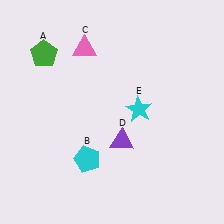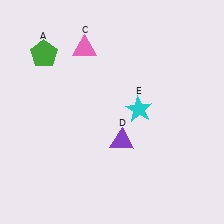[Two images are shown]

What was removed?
The cyan pentagon (B) was removed in Image 2.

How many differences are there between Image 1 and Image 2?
There is 1 difference between the two images.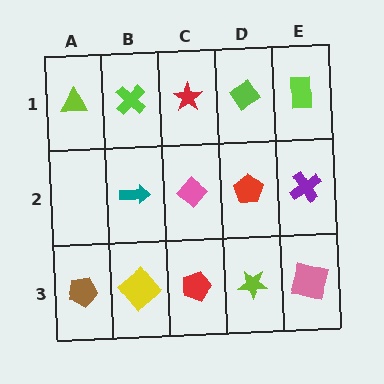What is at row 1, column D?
A lime diamond.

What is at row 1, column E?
A lime rectangle.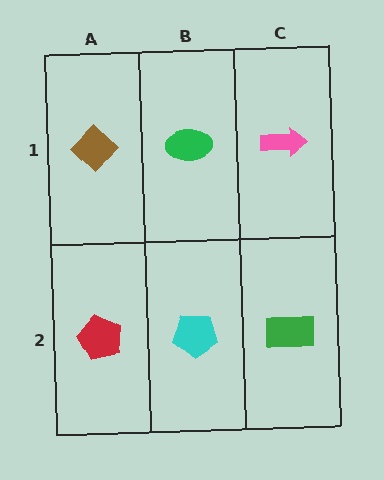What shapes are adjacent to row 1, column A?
A red pentagon (row 2, column A), a green ellipse (row 1, column B).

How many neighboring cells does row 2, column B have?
3.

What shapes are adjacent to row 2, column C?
A pink arrow (row 1, column C), a cyan pentagon (row 2, column B).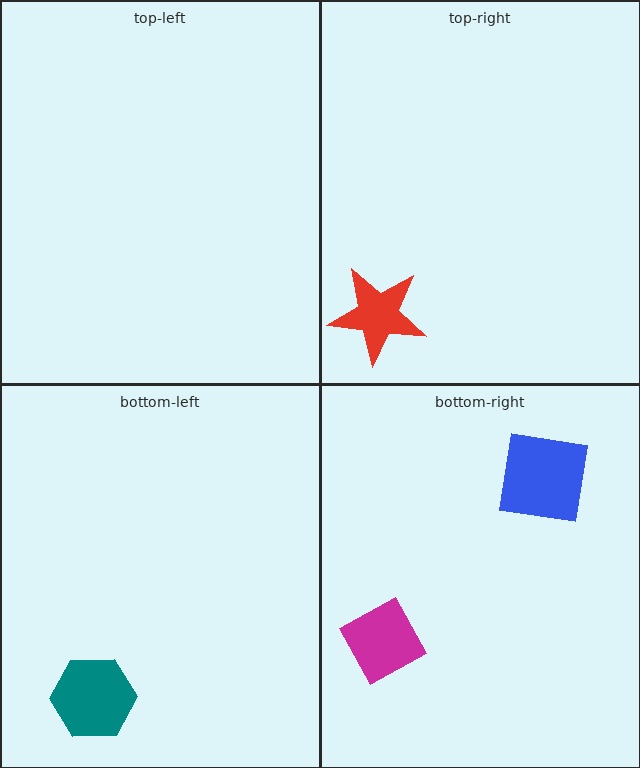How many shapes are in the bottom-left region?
1.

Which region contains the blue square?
The bottom-right region.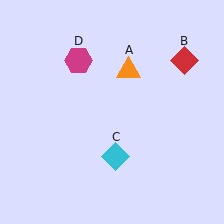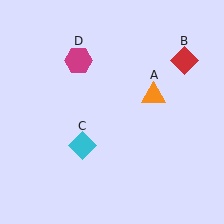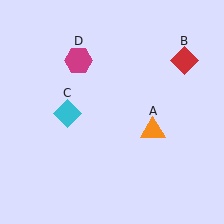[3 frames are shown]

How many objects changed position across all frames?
2 objects changed position: orange triangle (object A), cyan diamond (object C).